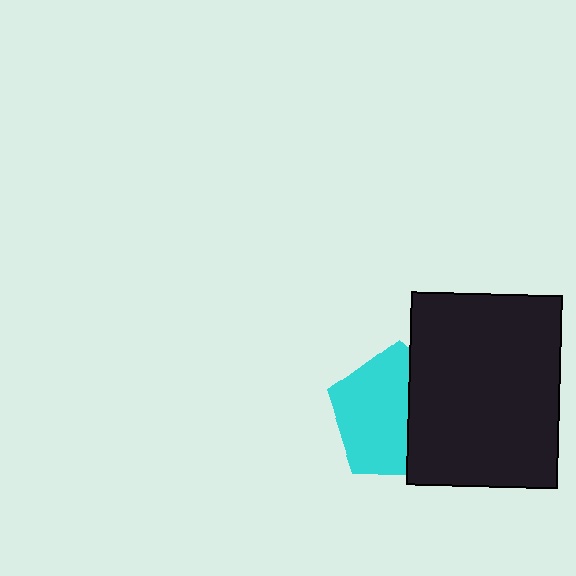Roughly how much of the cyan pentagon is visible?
About half of it is visible (roughly 61%).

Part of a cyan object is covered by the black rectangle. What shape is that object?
It is a pentagon.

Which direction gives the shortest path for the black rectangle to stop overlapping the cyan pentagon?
Moving right gives the shortest separation.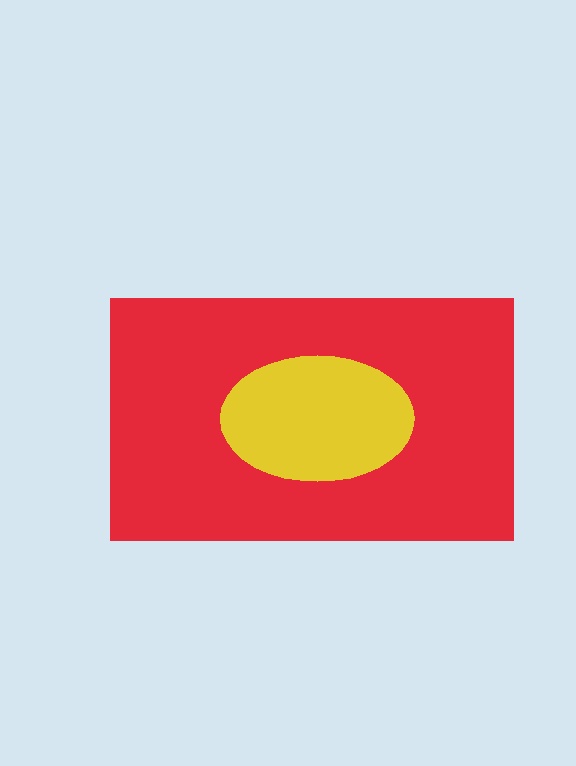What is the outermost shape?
The red rectangle.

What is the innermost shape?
The yellow ellipse.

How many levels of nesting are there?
2.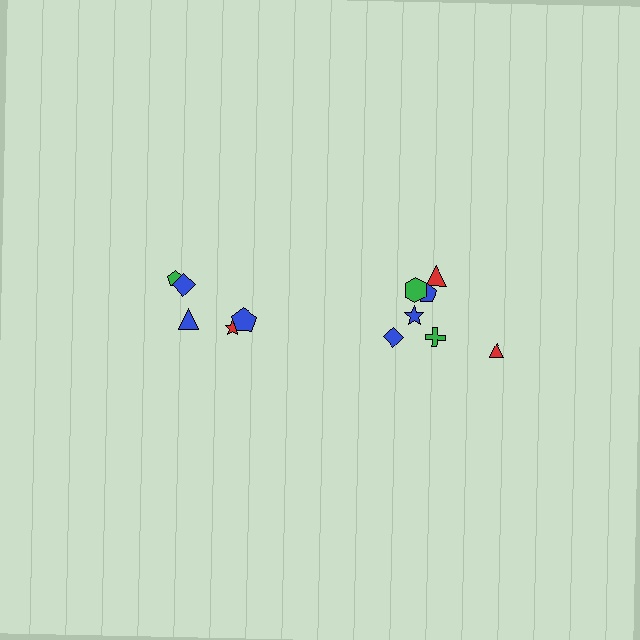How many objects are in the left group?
There are 5 objects.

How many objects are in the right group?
There are 7 objects.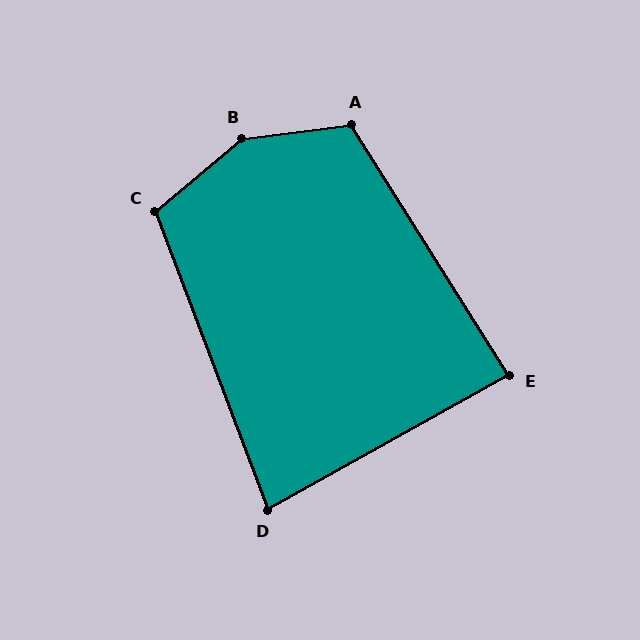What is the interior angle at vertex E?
Approximately 87 degrees (approximately right).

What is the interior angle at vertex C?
Approximately 109 degrees (obtuse).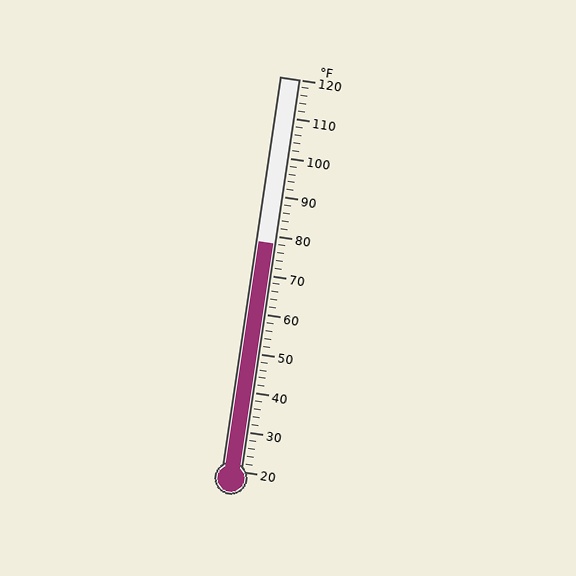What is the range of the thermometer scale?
The thermometer scale ranges from 20°F to 120°F.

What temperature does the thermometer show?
The thermometer shows approximately 78°F.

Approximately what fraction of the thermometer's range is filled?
The thermometer is filled to approximately 60% of its range.